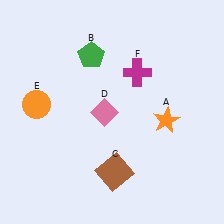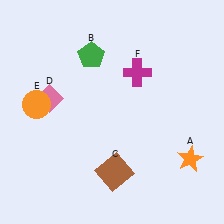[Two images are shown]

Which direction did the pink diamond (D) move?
The pink diamond (D) moved left.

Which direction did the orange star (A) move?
The orange star (A) moved down.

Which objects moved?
The objects that moved are: the orange star (A), the pink diamond (D).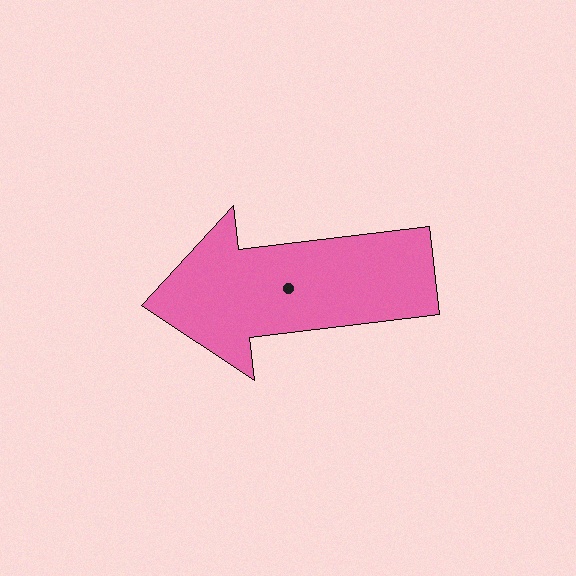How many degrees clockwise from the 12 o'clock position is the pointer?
Approximately 263 degrees.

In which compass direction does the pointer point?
West.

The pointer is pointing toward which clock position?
Roughly 9 o'clock.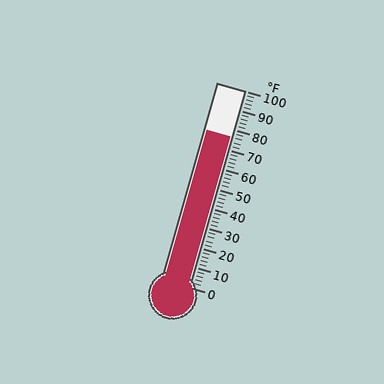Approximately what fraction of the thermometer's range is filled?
The thermometer is filled to approximately 75% of its range.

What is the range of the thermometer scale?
The thermometer scale ranges from 0°F to 100°F.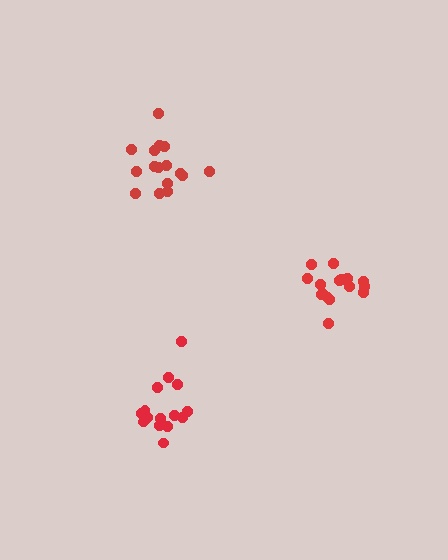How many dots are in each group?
Group 1: 16 dots, Group 2: 16 dots, Group 3: 15 dots (47 total).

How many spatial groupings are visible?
There are 3 spatial groupings.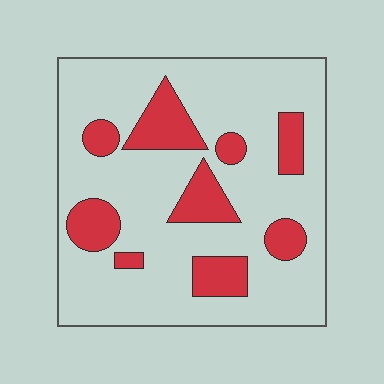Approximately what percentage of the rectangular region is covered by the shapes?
Approximately 20%.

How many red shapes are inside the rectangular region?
9.